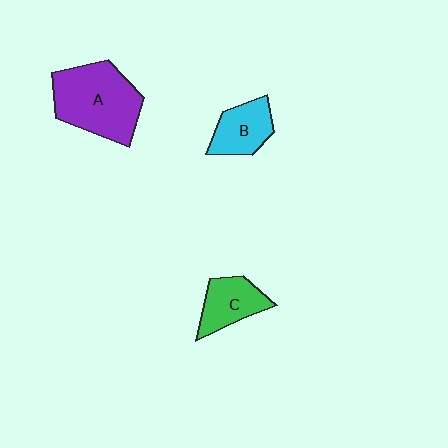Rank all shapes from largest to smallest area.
From largest to smallest: A (purple), C (green), B (cyan).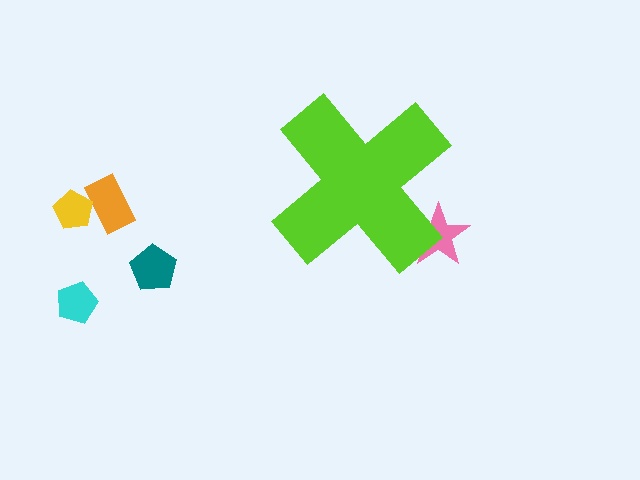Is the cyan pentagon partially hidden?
No, the cyan pentagon is fully visible.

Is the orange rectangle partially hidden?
No, the orange rectangle is fully visible.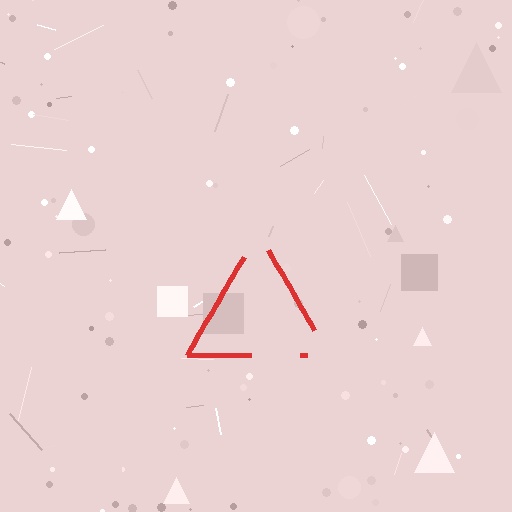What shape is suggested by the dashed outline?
The dashed outline suggests a triangle.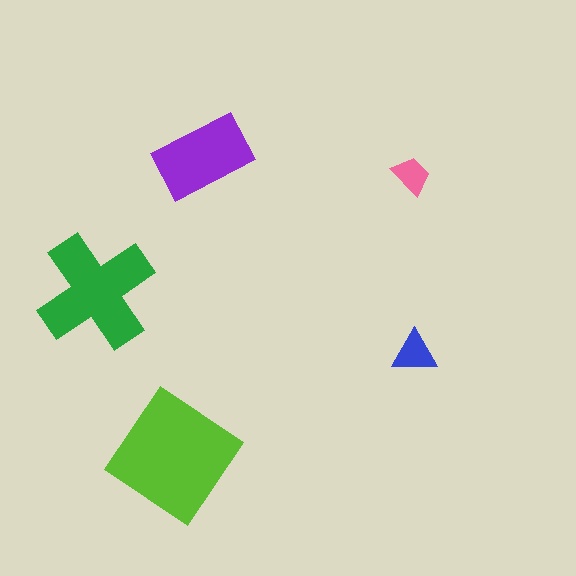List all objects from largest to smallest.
The lime diamond, the green cross, the purple rectangle, the blue triangle, the pink trapezoid.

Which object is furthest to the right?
The blue triangle is rightmost.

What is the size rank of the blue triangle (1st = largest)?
4th.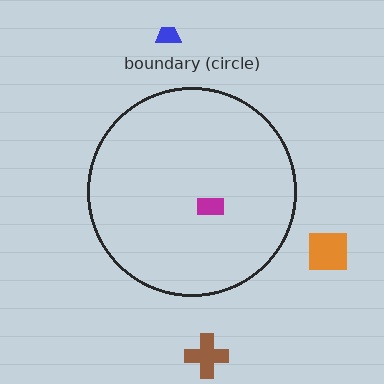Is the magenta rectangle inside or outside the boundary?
Inside.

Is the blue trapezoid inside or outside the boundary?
Outside.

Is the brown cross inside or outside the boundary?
Outside.